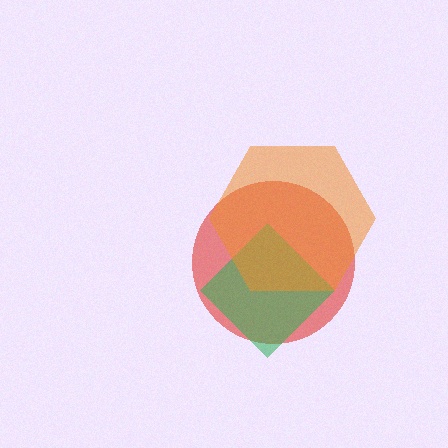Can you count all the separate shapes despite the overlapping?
Yes, there are 3 separate shapes.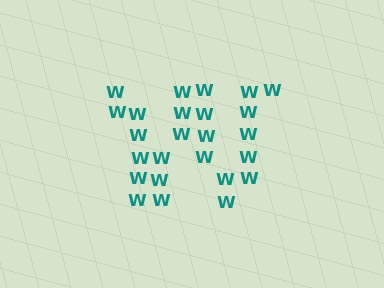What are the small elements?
The small elements are letter W's.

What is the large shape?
The large shape is the letter W.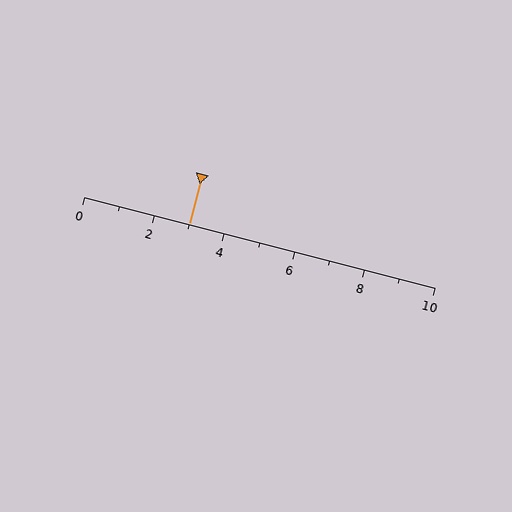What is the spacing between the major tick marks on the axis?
The major ticks are spaced 2 apart.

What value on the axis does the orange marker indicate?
The marker indicates approximately 3.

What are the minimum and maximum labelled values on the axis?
The axis runs from 0 to 10.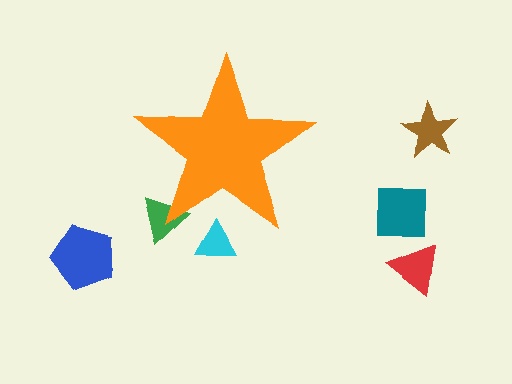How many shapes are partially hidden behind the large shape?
2 shapes are partially hidden.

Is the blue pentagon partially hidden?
No, the blue pentagon is fully visible.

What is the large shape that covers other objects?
An orange star.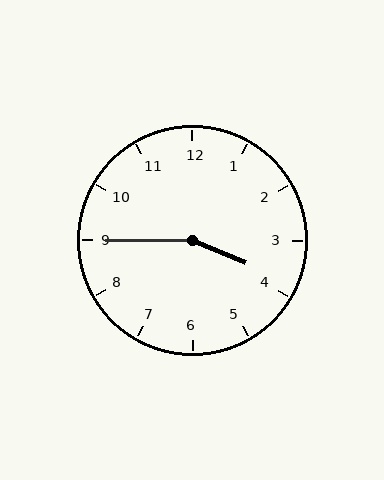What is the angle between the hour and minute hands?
Approximately 158 degrees.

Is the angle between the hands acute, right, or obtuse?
It is obtuse.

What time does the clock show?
3:45.